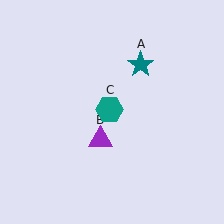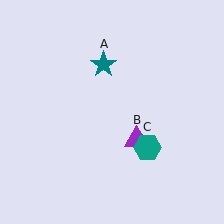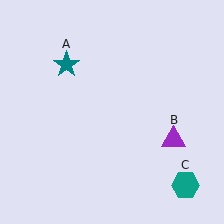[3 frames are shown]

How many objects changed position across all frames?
3 objects changed position: teal star (object A), purple triangle (object B), teal hexagon (object C).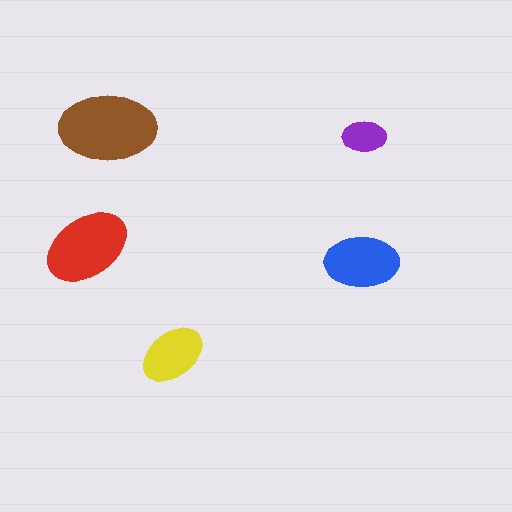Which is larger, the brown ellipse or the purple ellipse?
The brown one.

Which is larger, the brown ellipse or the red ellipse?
The brown one.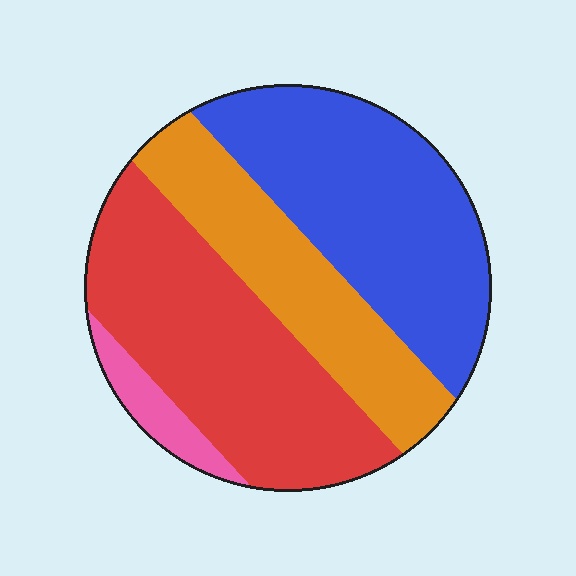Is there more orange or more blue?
Blue.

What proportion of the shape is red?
Red takes up between a third and a half of the shape.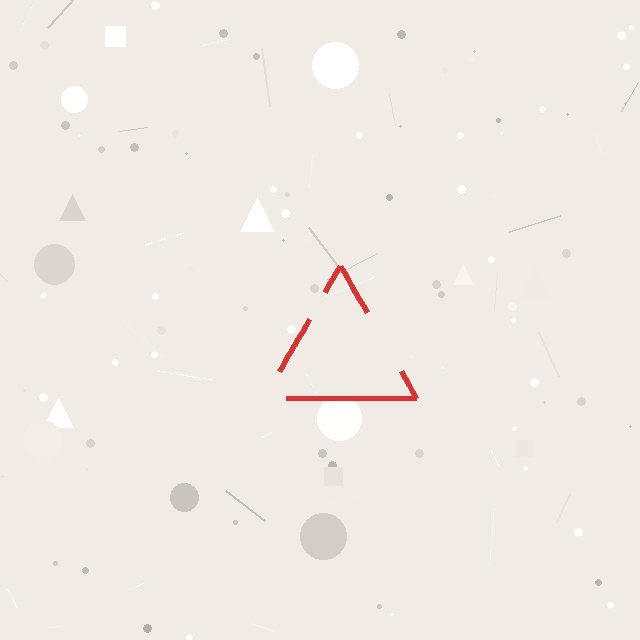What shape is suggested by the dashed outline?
The dashed outline suggests a triangle.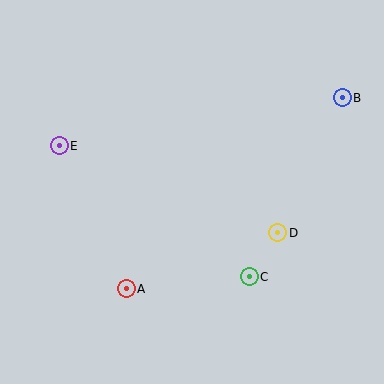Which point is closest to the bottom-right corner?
Point C is closest to the bottom-right corner.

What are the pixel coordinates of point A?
Point A is at (126, 289).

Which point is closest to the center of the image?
Point D at (278, 233) is closest to the center.